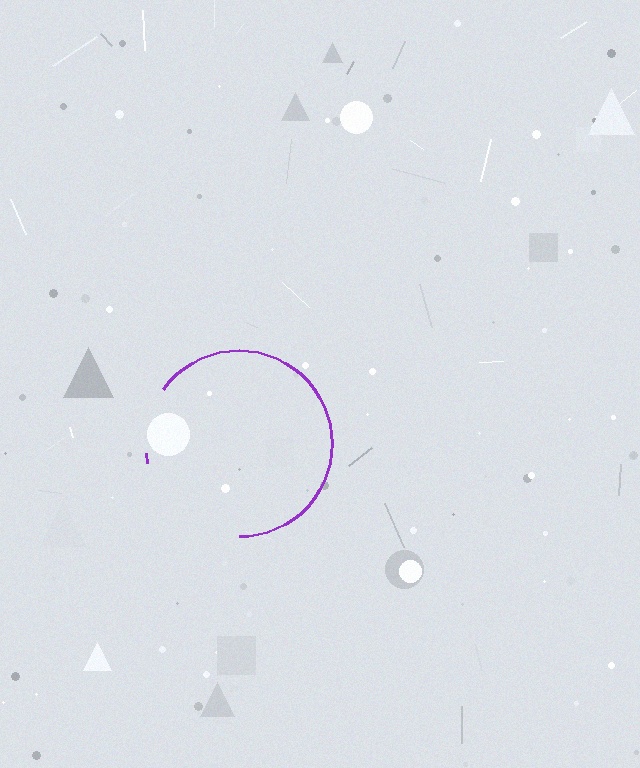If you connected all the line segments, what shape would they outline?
They would outline a circle.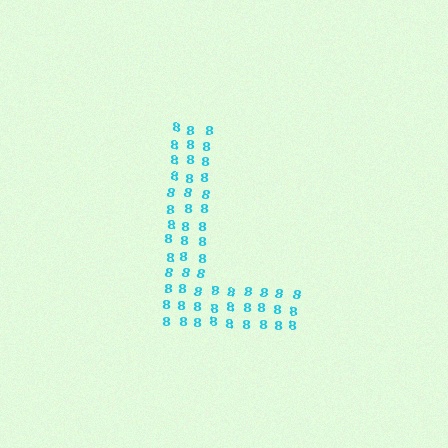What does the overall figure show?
The overall figure shows the letter L.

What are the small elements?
The small elements are digit 8's.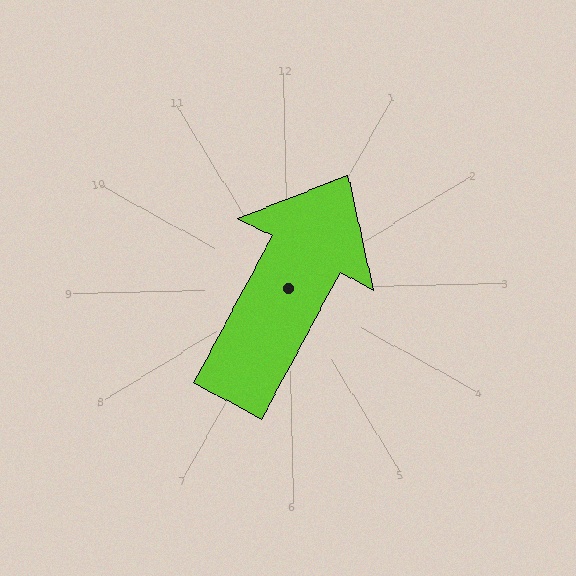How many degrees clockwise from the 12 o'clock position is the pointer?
Approximately 29 degrees.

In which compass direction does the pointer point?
Northeast.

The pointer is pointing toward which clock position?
Roughly 1 o'clock.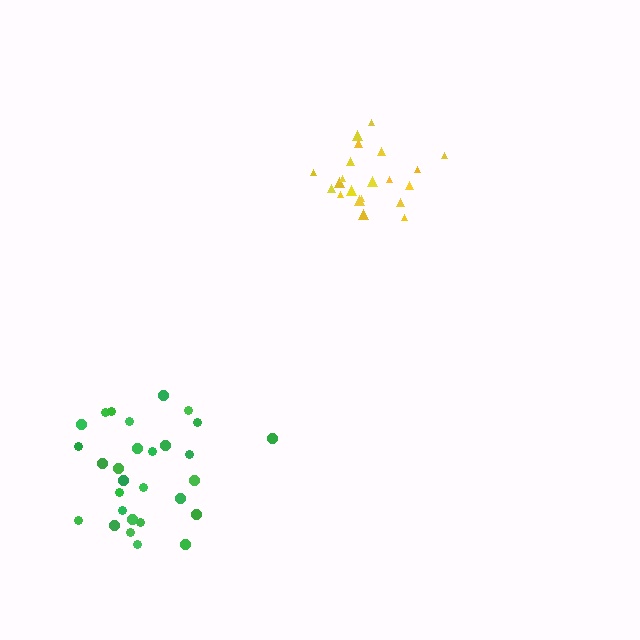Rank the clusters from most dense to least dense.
yellow, green.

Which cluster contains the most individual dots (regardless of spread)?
Green (29).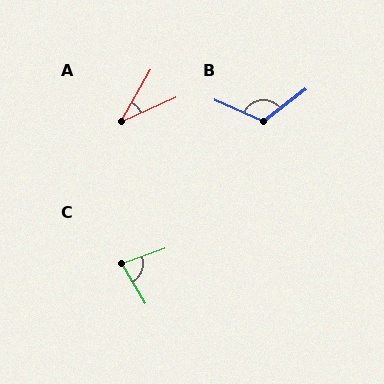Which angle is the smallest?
A, at approximately 36 degrees.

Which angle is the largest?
B, at approximately 119 degrees.